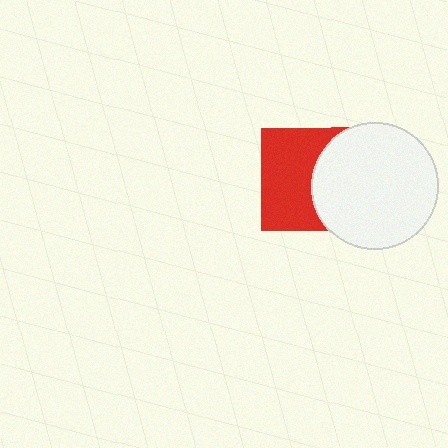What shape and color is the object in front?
The object in front is a white circle.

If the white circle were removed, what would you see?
You would see the complete red square.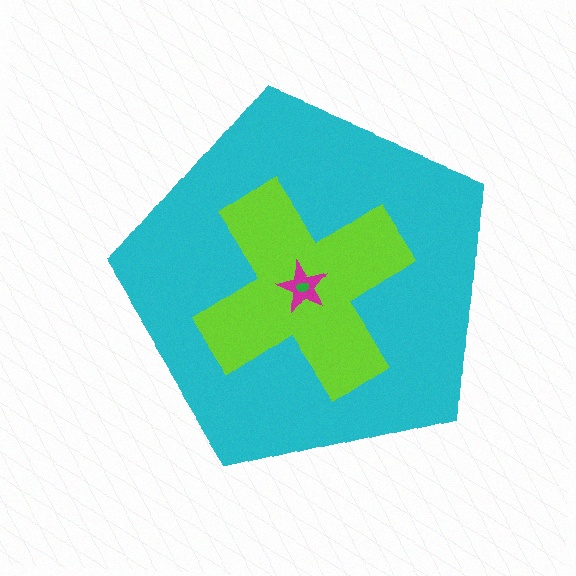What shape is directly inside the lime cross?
The magenta star.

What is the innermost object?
The green ellipse.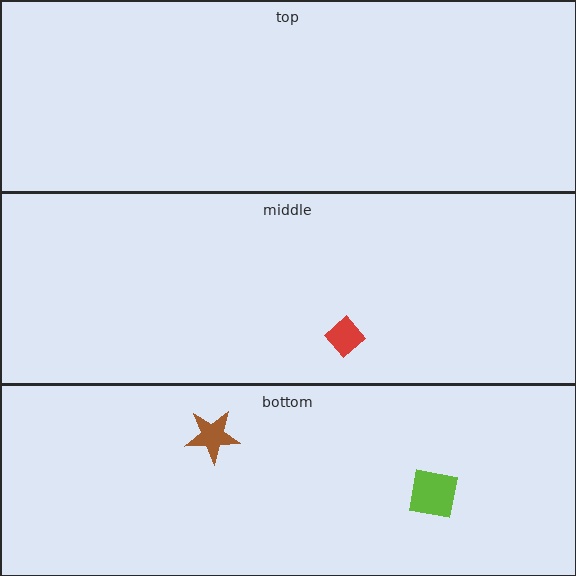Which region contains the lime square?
The bottom region.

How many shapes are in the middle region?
1.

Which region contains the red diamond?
The middle region.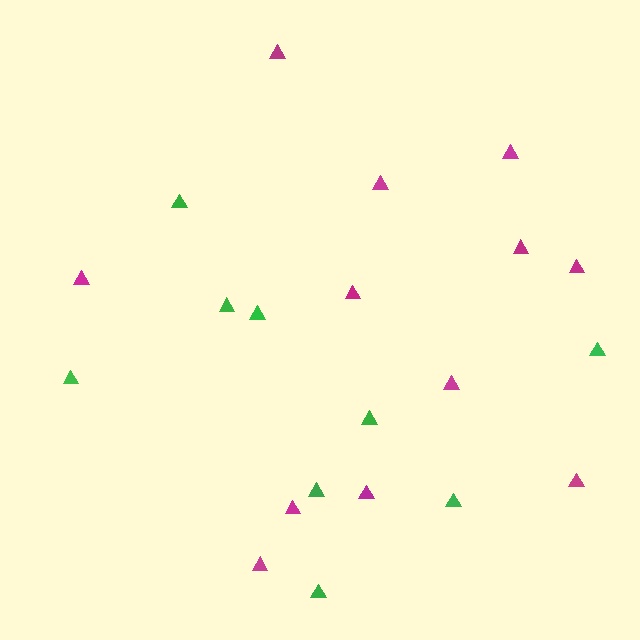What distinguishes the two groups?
There are 2 groups: one group of magenta triangles (12) and one group of green triangles (9).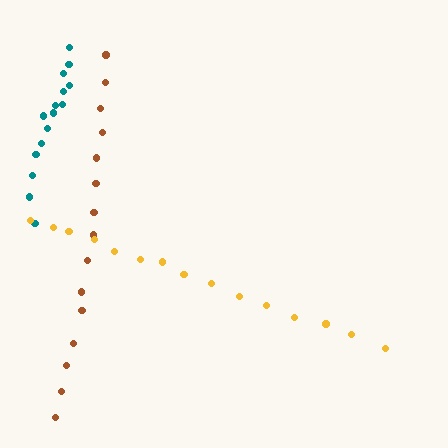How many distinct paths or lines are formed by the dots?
There are 3 distinct paths.